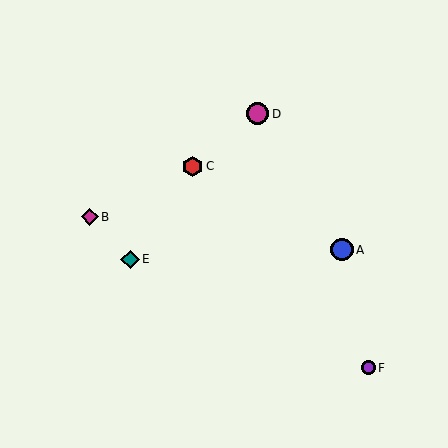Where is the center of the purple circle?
The center of the purple circle is at (368, 368).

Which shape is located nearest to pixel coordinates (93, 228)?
The magenta diamond (labeled B) at (90, 217) is nearest to that location.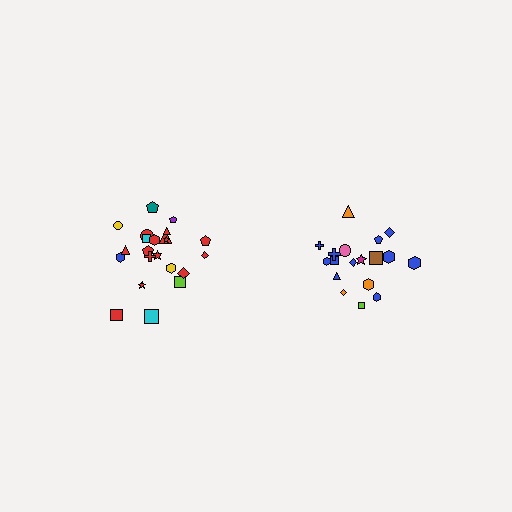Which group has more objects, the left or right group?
The left group.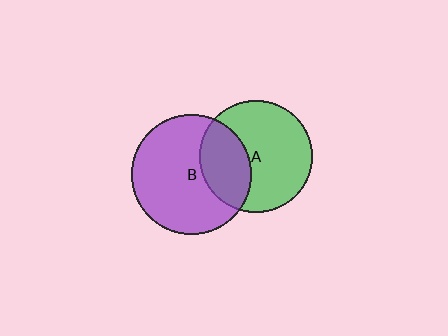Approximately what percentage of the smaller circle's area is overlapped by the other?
Approximately 35%.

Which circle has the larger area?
Circle B (purple).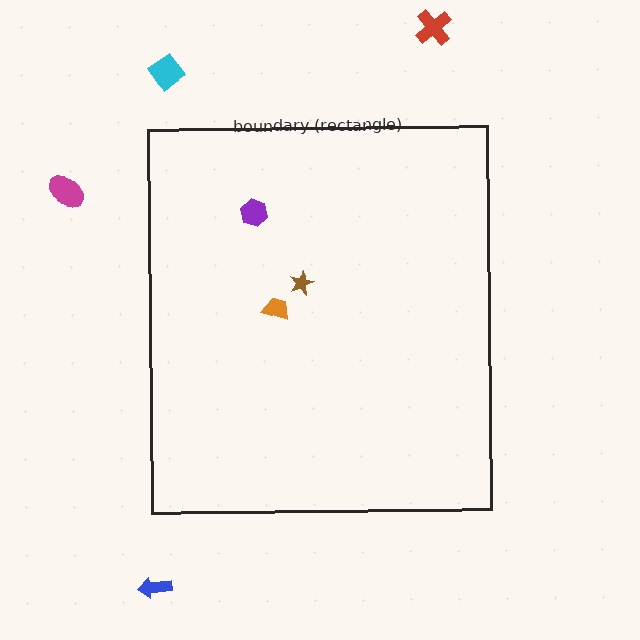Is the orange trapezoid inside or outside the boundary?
Inside.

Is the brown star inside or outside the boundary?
Inside.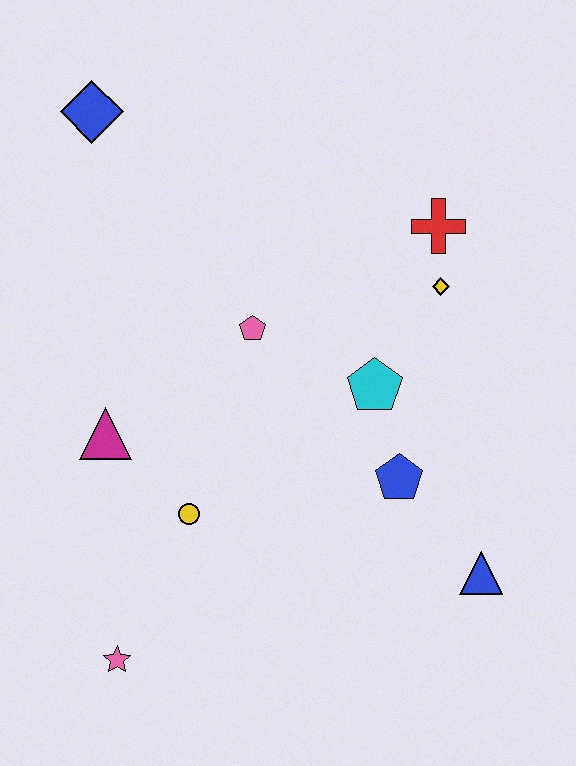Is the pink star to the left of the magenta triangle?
No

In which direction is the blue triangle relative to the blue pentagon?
The blue triangle is below the blue pentagon.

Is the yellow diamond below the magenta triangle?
No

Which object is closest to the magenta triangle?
The yellow circle is closest to the magenta triangle.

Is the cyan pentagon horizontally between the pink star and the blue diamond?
No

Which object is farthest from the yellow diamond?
The pink star is farthest from the yellow diamond.